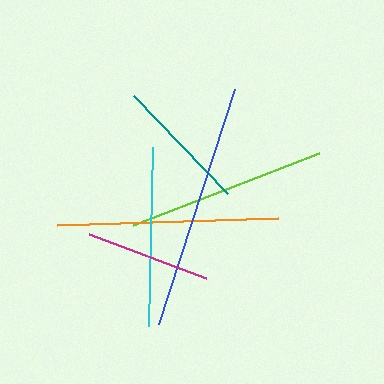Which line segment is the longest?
The blue line is the longest at approximately 247 pixels.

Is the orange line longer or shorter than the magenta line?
The orange line is longer than the magenta line.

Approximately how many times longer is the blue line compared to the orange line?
The blue line is approximately 1.1 times the length of the orange line.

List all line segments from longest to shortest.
From longest to shortest: blue, orange, lime, cyan, teal, magenta.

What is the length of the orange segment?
The orange segment is approximately 222 pixels long.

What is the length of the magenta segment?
The magenta segment is approximately 125 pixels long.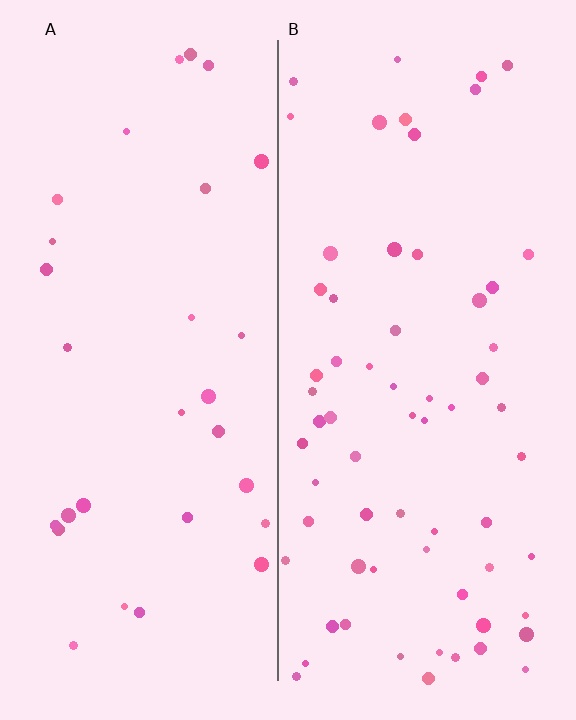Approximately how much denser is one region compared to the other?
Approximately 2.2× — region B over region A.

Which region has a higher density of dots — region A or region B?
B (the right).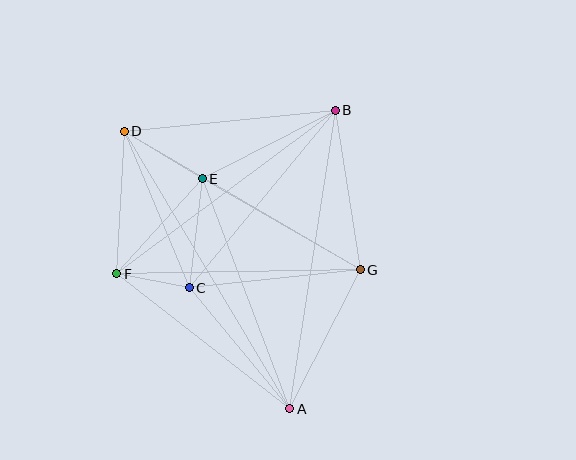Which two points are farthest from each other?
Points A and D are farthest from each other.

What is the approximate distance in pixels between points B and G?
The distance between B and G is approximately 161 pixels.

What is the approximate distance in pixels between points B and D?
The distance between B and D is approximately 212 pixels.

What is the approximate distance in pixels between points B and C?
The distance between B and C is approximately 230 pixels.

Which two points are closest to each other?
Points C and F are closest to each other.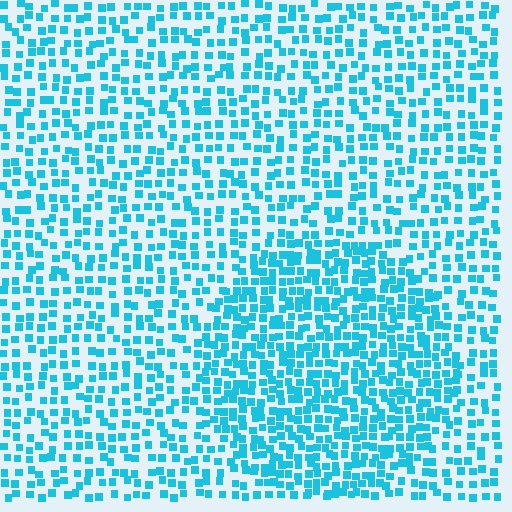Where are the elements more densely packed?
The elements are more densely packed inside the circle boundary.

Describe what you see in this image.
The image contains small cyan elements arranged at two different densities. A circle-shaped region is visible where the elements are more densely packed than the surrounding area.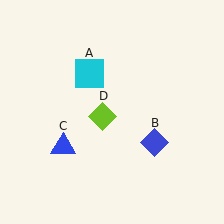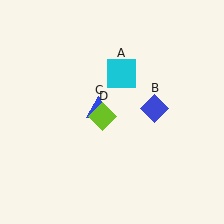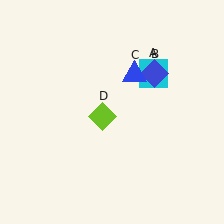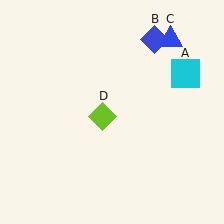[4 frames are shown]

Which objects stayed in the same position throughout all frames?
Lime diamond (object D) remained stationary.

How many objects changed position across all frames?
3 objects changed position: cyan square (object A), blue diamond (object B), blue triangle (object C).